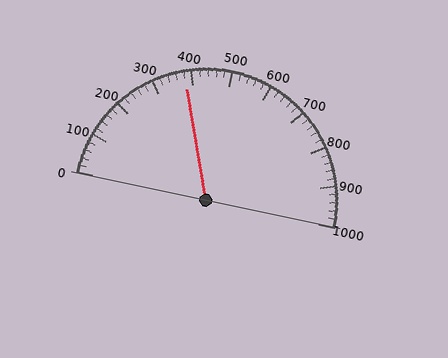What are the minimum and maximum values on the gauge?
The gauge ranges from 0 to 1000.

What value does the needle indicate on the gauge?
The needle indicates approximately 380.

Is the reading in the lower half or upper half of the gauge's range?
The reading is in the lower half of the range (0 to 1000).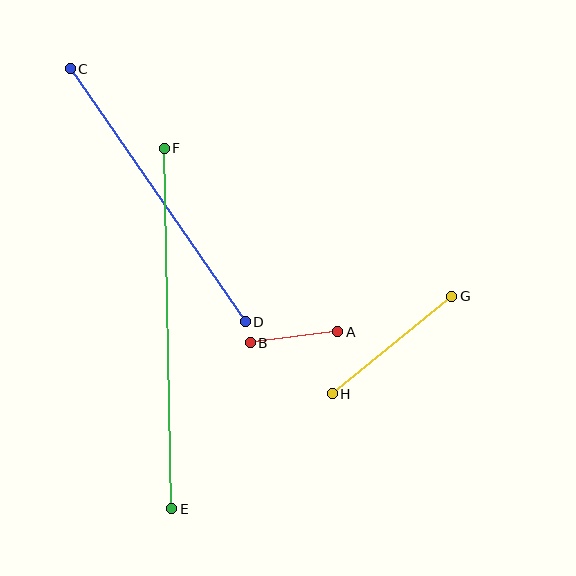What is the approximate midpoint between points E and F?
The midpoint is at approximately (168, 328) pixels.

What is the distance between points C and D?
The distance is approximately 308 pixels.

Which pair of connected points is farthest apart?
Points E and F are farthest apart.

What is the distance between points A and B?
The distance is approximately 88 pixels.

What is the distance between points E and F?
The distance is approximately 361 pixels.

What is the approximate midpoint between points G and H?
The midpoint is at approximately (392, 345) pixels.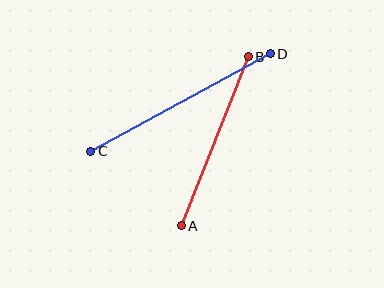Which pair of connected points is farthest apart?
Points C and D are farthest apart.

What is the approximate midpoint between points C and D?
The midpoint is at approximately (181, 103) pixels.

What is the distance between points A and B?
The distance is approximately 182 pixels.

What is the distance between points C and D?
The distance is approximately 204 pixels.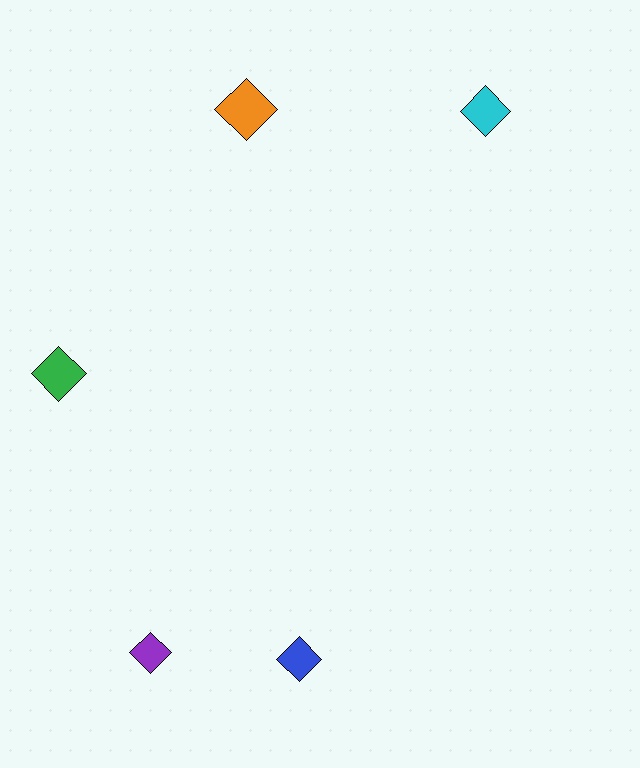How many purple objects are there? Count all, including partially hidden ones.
There is 1 purple object.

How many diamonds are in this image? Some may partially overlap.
There are 5 diamonds.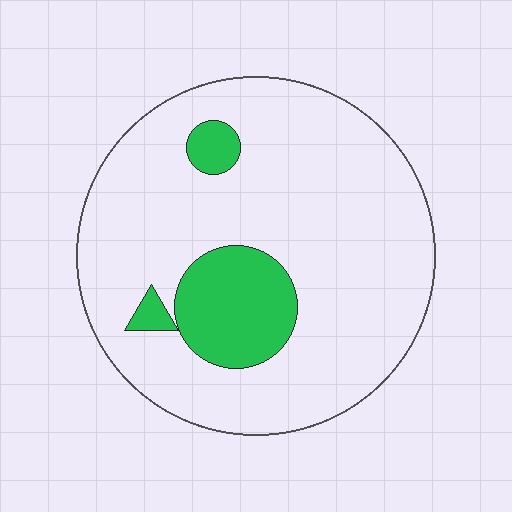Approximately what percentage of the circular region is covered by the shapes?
Approximately 15%.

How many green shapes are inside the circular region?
3.